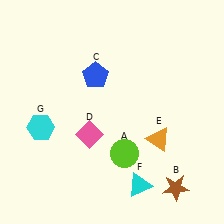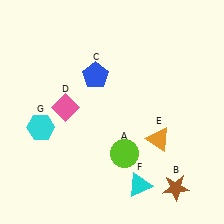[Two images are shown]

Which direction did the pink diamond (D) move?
The pink diamond (D) moved up.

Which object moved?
The pink diamond (D) moved up.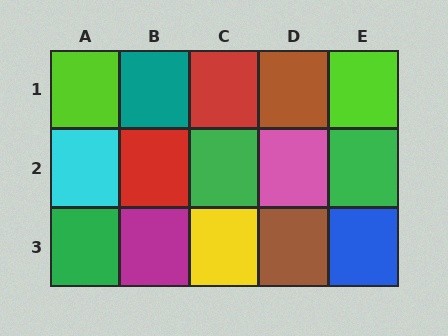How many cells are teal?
1 cell is teal.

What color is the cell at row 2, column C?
Green.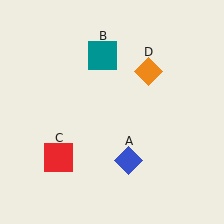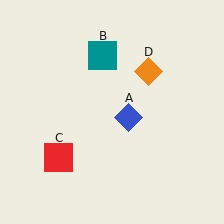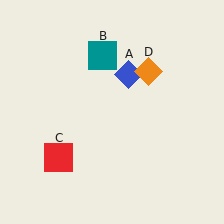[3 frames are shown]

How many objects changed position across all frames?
1 object changed position: blue diamond (object A).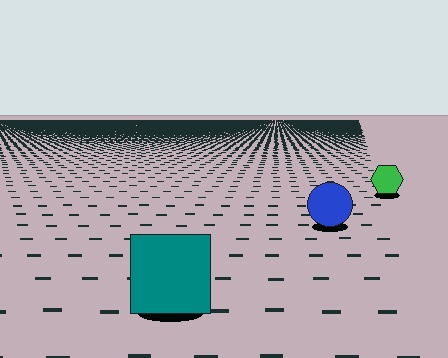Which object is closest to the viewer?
The teal square is closest. The texture marks near it are larger and more spread out.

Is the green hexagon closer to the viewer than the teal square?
No. The teal square is closer — you can tell from the texture gradient: the ground texture is coarser near it.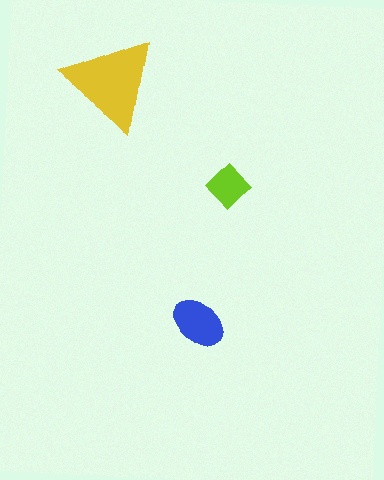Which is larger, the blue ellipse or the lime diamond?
The blue ellipse.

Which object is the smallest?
The lime diamond.